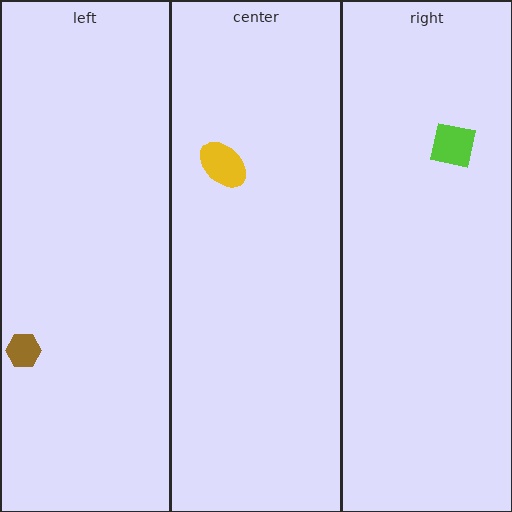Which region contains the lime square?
The right region.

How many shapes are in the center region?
1.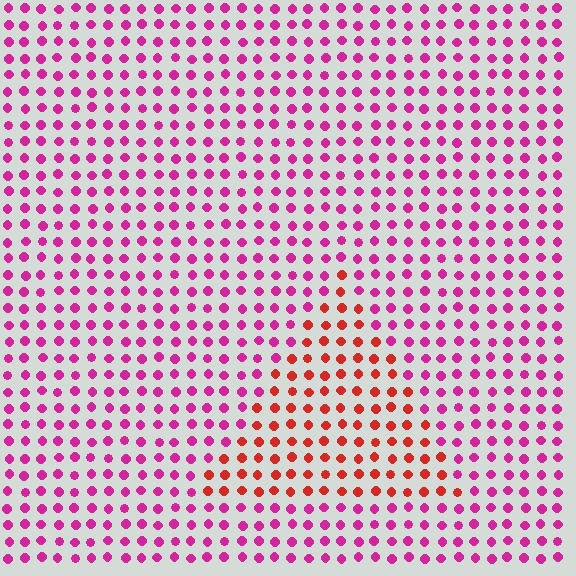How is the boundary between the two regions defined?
The boundary is defined purely by a slight shift in hue (about 43 degrees). Spacing, size, and orientation are identical on both sides.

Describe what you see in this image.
The image is filled with small magenta elements in a uniform arrangement. A triangle-shaped region is visible where the elements are tinted to a slightly different hue, forming a subtle color boundary.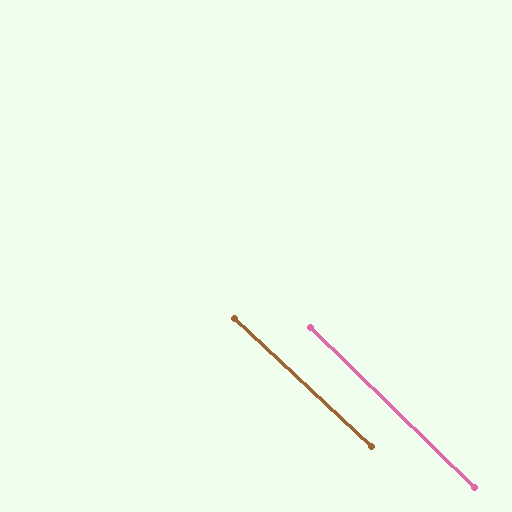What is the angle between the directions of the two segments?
Approximately 1 degree.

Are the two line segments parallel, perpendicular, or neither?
Parallel — their directions differ by only 1.2°.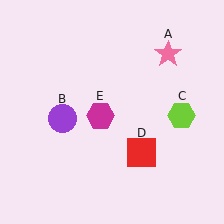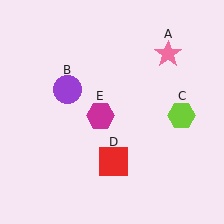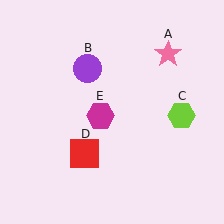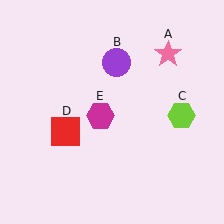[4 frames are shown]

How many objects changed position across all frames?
2 objects changed position: purple circle (object B), red square (object D).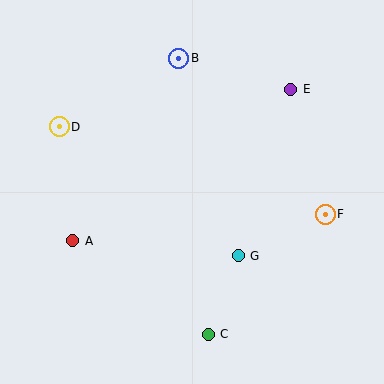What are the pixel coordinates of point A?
Point A is at (73, 241).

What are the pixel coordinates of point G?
Point G is at (238, 256).